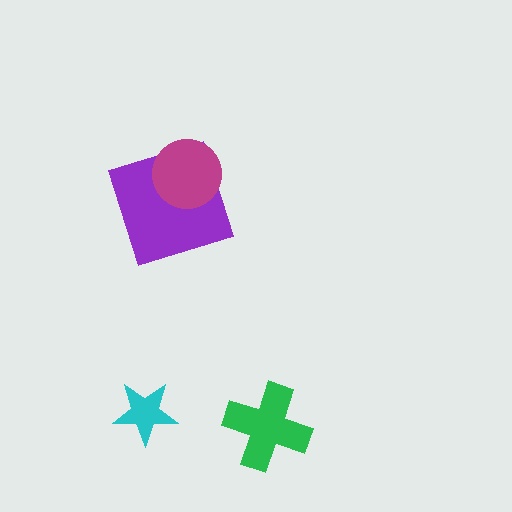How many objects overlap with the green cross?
0 objects overlap with the green cross.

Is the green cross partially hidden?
No, no other shape covers it.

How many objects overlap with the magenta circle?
1 object overlaps with the magenta circle.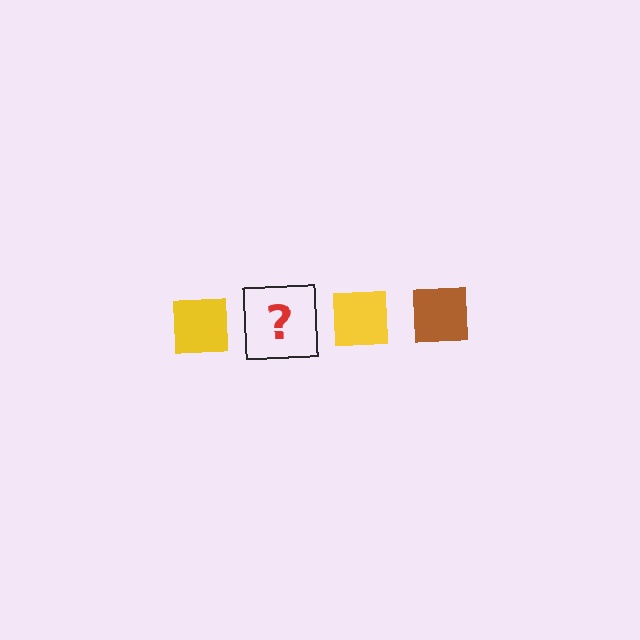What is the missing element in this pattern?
The missing element is a brown square.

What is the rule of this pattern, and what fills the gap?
The rule is that the pattern cycles through yellow, brown squares. The gap should be filled with a brown square.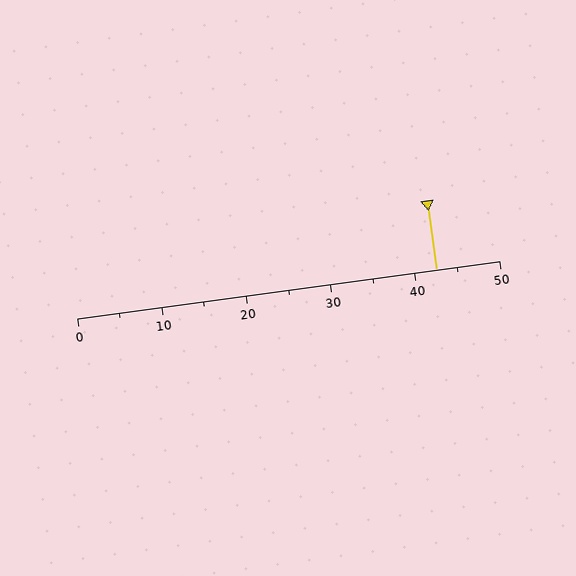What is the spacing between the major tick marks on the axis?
The major ticks are spaced 10 apart.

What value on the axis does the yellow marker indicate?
The marker indicates approximately 42.5.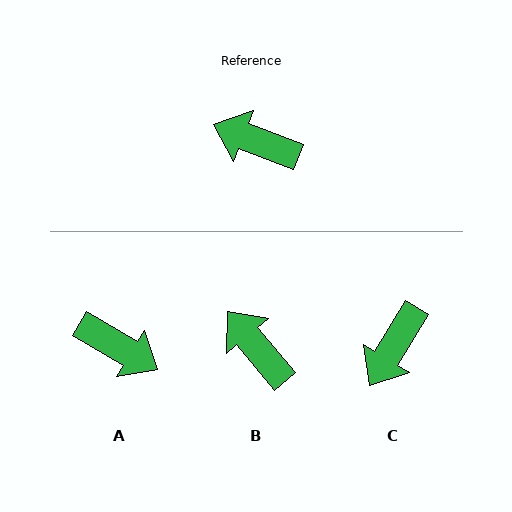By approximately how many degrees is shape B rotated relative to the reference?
Approximately 29 degrees clockwise.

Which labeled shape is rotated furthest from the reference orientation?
A, about 170 degrees away.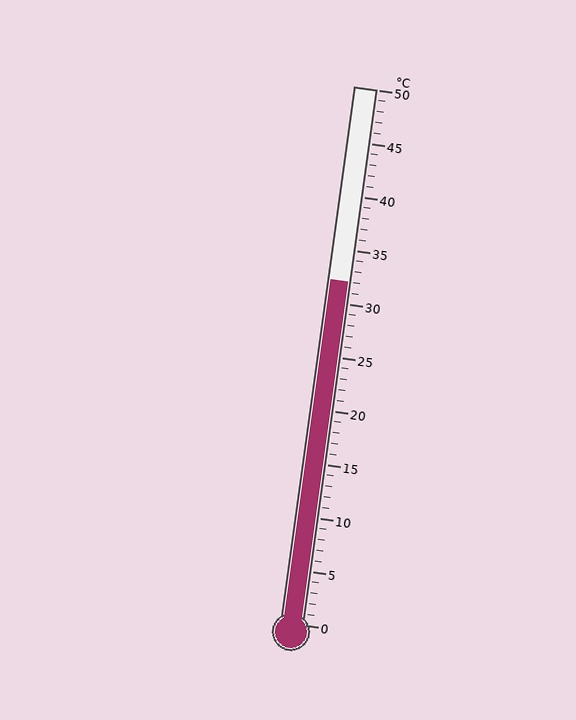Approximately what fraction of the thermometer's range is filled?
The thermometer is filled to approximately 65% of its range.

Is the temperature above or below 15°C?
The temperature is above 15°C.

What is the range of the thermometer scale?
The thermometer scale ranges from 0°C to 50°C.